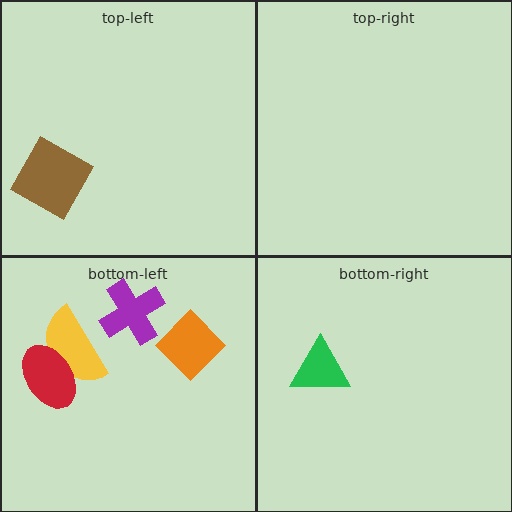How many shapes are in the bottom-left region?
4.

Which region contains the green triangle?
The bottom-right region.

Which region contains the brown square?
The top-left region.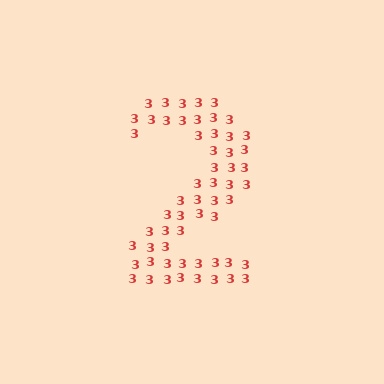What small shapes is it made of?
It is made of small digit 3's.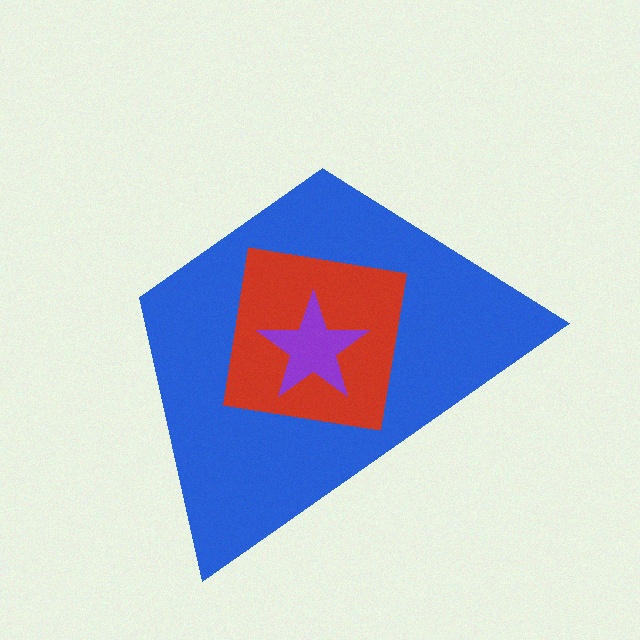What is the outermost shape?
The blue trapezoid.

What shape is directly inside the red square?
The purple star.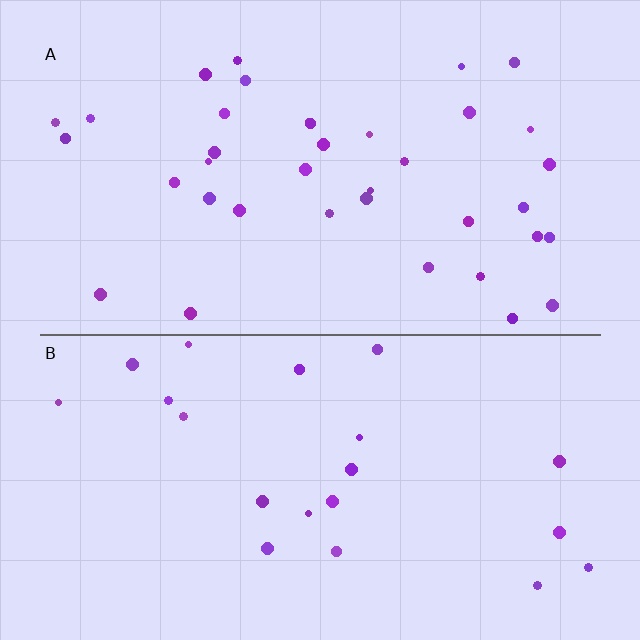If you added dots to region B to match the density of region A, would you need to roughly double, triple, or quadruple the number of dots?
Approximately double.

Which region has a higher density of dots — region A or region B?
A (the top).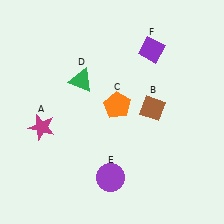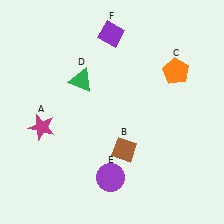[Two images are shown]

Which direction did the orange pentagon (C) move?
The orange pentagon (C) moved right.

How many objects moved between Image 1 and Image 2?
3 objects moved between the two images.